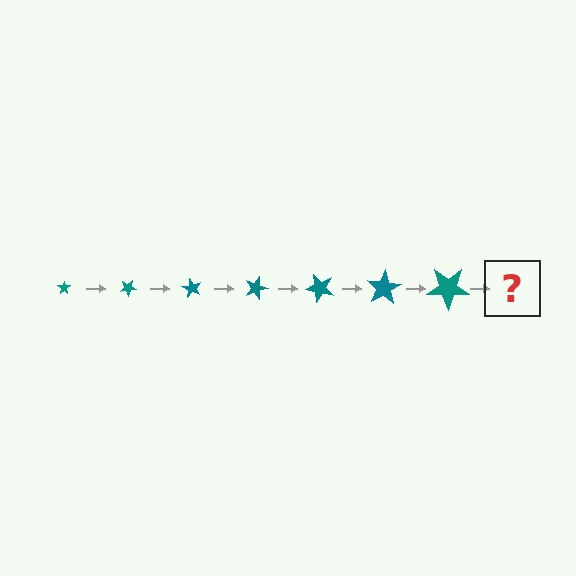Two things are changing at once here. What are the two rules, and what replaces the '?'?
The two rules are that the star grows larger each step and it rotates 30 degrees each step. The '?' should be a star, larger than the previous one and rotated 210 degrees from the start.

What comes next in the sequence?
The next element should be a star, larger than the previous one and rotated 210 degrees from the start.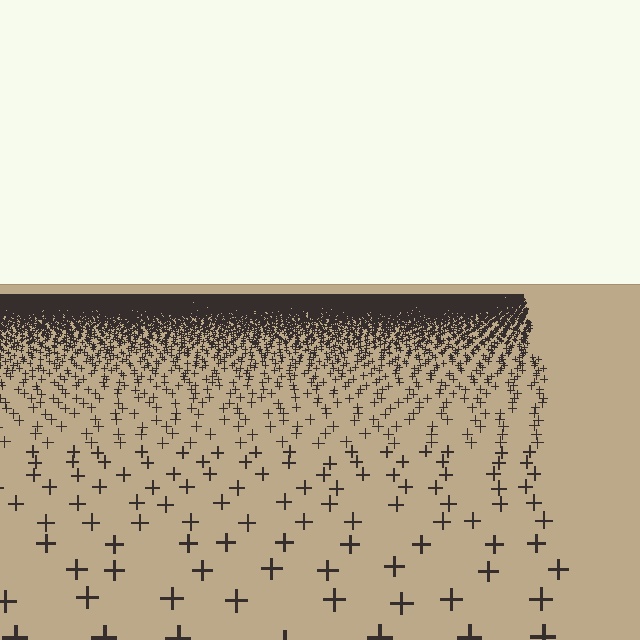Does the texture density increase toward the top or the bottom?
Density increases toward the top.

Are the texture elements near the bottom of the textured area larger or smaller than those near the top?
Larger. Near the bottom, elements are closer to the viewer and appear at a bigger on-screen size.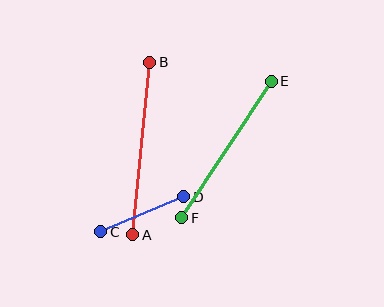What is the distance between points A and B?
The distance is approximately 173 pixels.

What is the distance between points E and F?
The distance is approximately 163 pixels.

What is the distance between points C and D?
The distance is approximately 90 pixels.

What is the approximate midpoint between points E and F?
The midpoint is at approximately (226, 149) pixels.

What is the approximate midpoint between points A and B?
The midpoint is at approximately (141, 148) pixels.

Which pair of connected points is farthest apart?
Points A and B are farthest apart.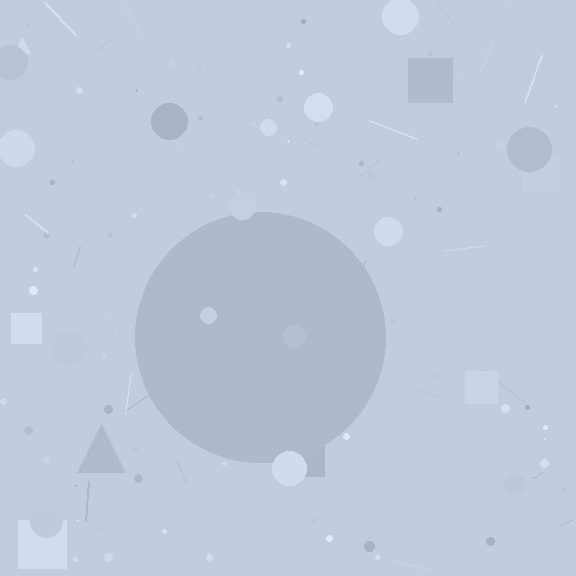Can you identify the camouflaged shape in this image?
The camouflaged shape is a circle.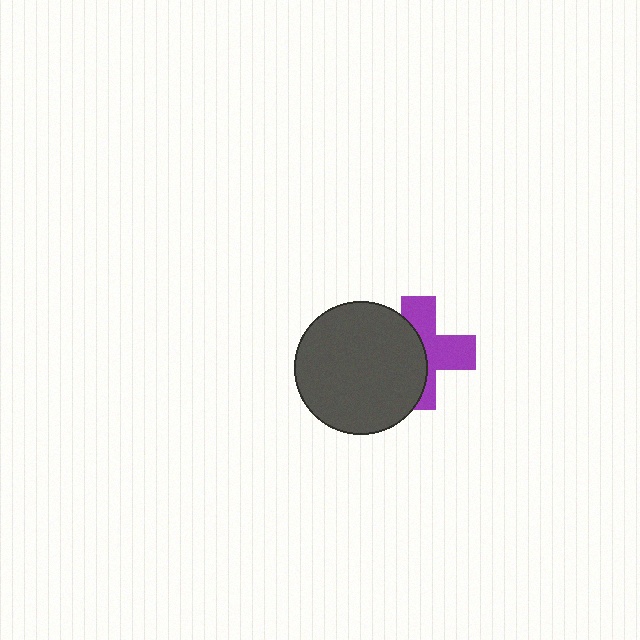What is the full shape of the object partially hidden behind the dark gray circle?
The partially hidden object is a purple cross.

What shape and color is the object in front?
The object in front is a dark gray circle.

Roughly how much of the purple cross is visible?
About half of it is visible (roughly 51%).